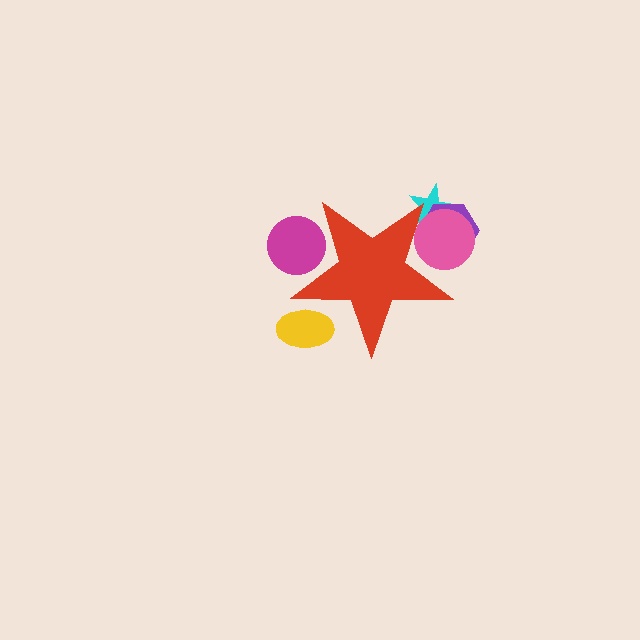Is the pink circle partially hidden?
Yes, the pink circle is partially hidden behind the red star.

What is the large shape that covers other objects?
A red star.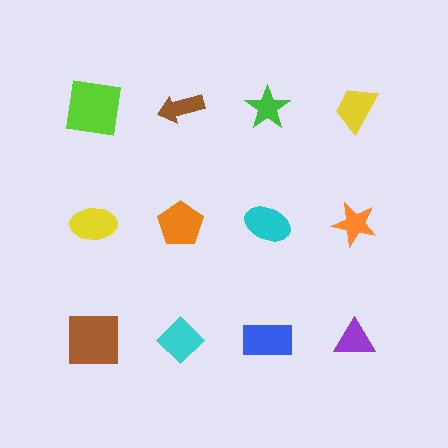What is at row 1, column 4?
A yellow trapezoid.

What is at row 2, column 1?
A yellow ellipse.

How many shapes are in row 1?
4 shapes.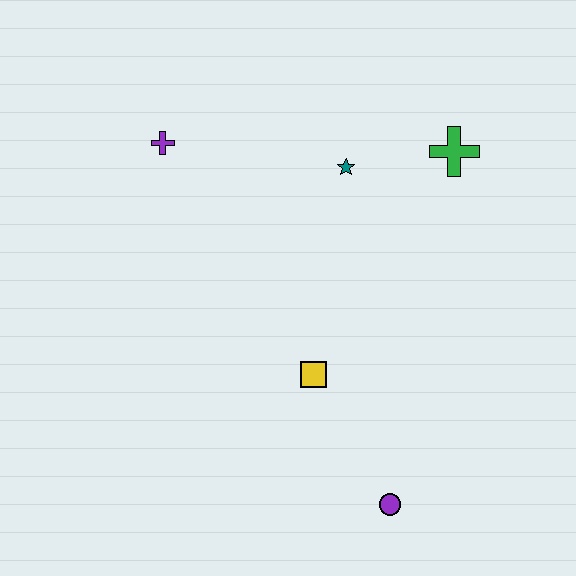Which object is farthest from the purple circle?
The purple cross is farthest from the purple circle.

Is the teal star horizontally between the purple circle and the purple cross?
Yes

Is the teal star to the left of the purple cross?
No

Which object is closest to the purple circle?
The yellow square is closest to the purple circle.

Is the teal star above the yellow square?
Yes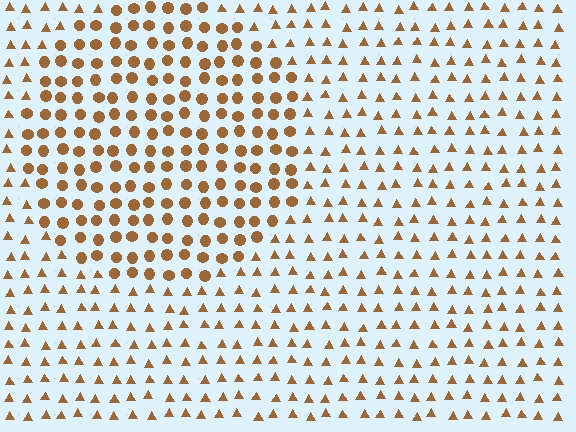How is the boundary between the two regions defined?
The boundary is defined by a change in element shape: circles inside vs. triangles outside. All elements share the same color and spacing.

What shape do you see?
I see a circle.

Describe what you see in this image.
The image is filled with small brown elements arranged in a uniform grid. A circle-shaped region contains circles, while the surrounding area contains triangles. The boundary is defined purely by the change in element shape.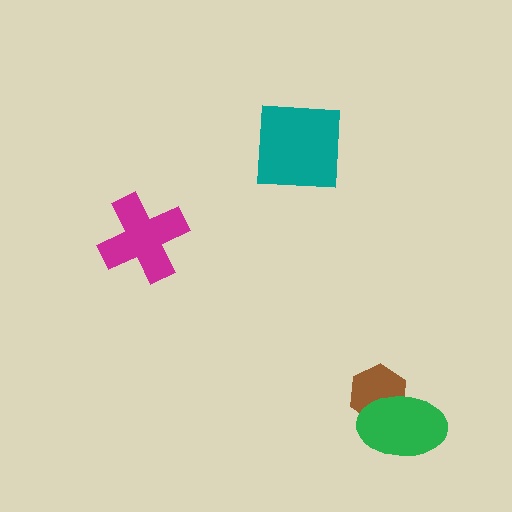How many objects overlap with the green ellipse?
1 object overlaps with the green ellipse.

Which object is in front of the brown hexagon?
The green ellipse is in front of the brown hexagon.